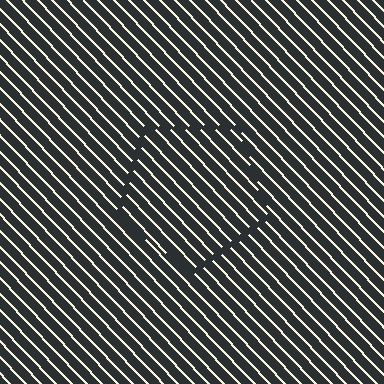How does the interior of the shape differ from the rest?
The interior of the shape contains the same grating, shifted by half a period — the contour is defined by the phase discontinuity where line-ends from the inner and outer gratings abut.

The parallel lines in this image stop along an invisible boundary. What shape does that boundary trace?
An illusory pentagon. The interior of the shape contains the same grating, shifted by half a period — the contour is defined by the phase discontinuity where line-ends from the inner and outer gratings abut.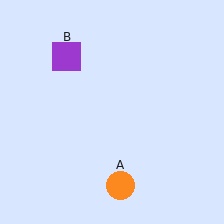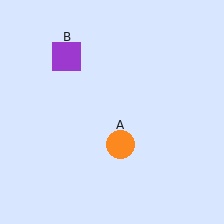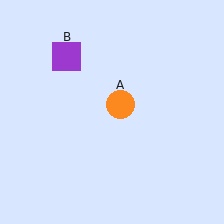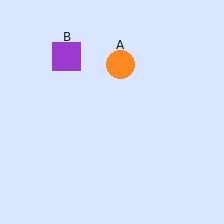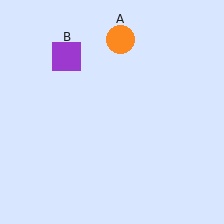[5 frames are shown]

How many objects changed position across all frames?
1 object changed position: orange circle (object A).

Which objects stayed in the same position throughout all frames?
Purple square (object B) remained stationary.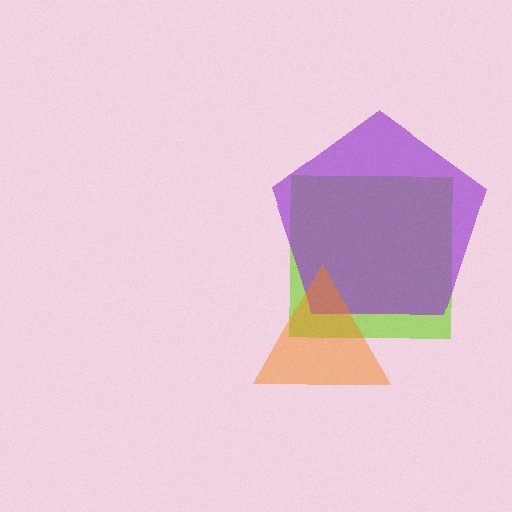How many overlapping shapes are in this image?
There are 3 overlapping shapes in the image.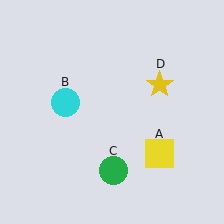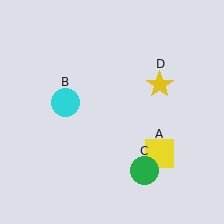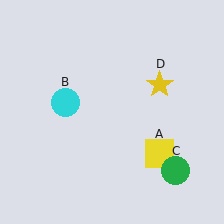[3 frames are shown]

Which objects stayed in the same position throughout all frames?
Yellow square (object A) and cyan circle (object B) and yellow star (object D) remained stationary.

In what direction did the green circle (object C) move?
The green circle (object C) moved right.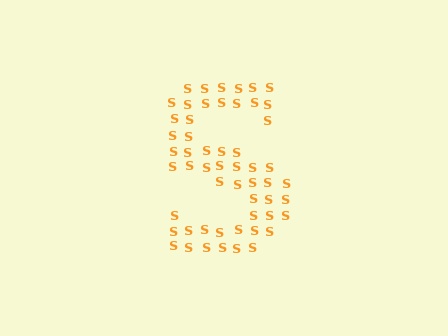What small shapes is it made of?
It is made of small letter S's.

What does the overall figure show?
The overall figure shows the letter S.